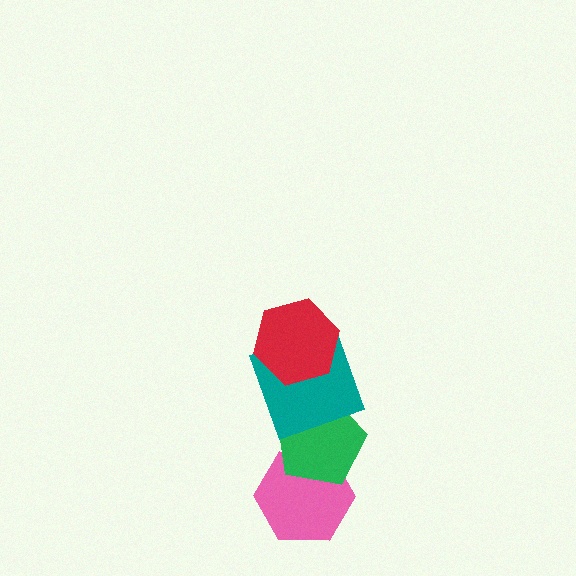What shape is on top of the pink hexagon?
The green pentagon is on top of the pink hexagon.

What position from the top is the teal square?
The teal square is 2nd from the top.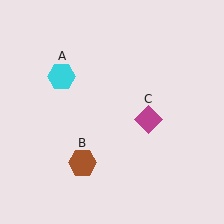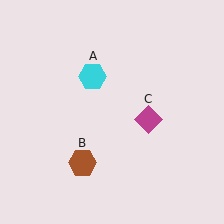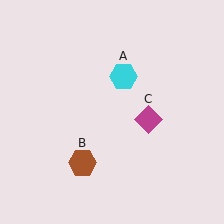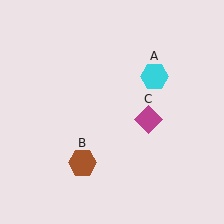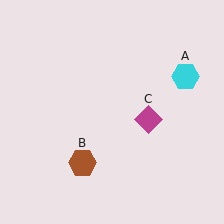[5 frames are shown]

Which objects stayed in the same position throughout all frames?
Brown hexagon (object B) and magenta diamond (object C) remained stationary.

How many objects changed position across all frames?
1 object changed position: cyan hexagon (object A).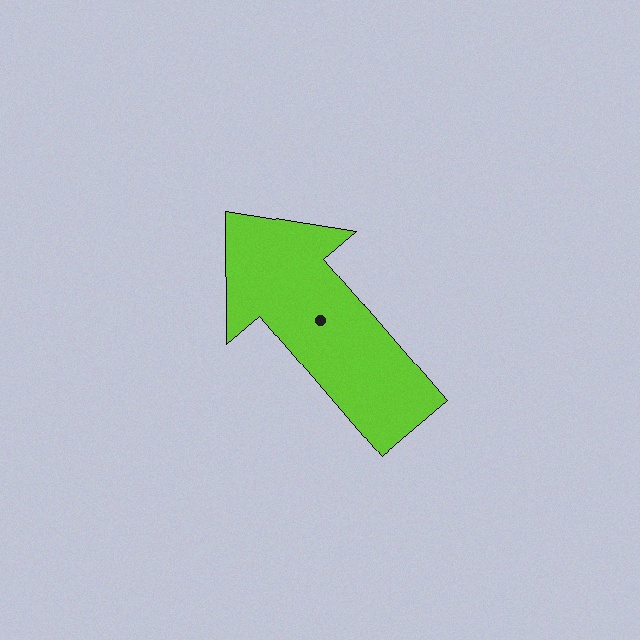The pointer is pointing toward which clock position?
Roughly 11 o'clock.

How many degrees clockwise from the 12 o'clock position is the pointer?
Approximately 320 degrees.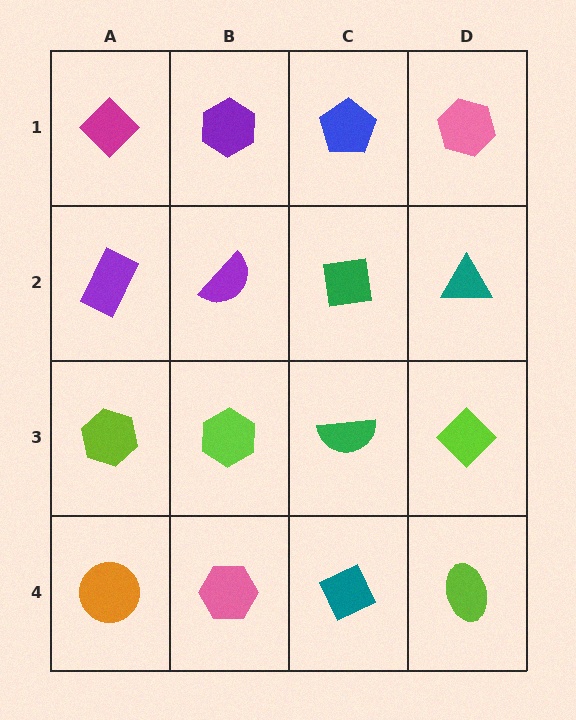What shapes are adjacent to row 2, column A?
A magenta diamond (row 1, column A), a lime hexagon (row 3, column A), a purple semicircle (row 2, column B).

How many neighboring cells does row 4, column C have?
3.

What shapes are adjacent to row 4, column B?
A lime hexagon (row 3, column B), an orange circle (row 4, column A), a teal diamond (row 4, column C).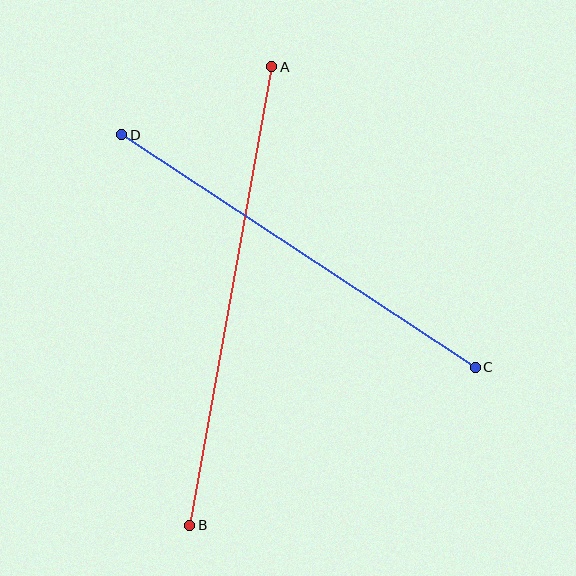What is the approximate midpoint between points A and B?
The midpoint is at approximately (231, 296) pixels.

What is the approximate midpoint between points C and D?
The midpoint is at approximately (298, 251) pixels.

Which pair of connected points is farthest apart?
Points A and B are farthest apart.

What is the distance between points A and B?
The distance is approximately 466 pixels.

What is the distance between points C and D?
The distance is approximately 423 pixels.